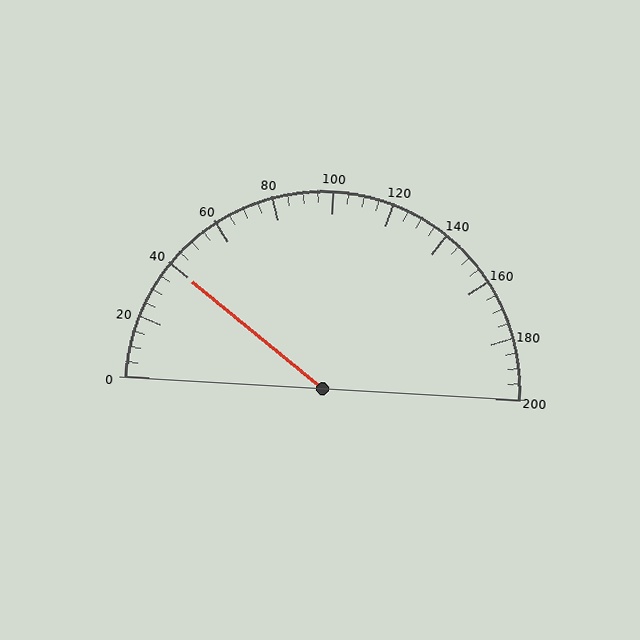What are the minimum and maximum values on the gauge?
The gauge ranges from 0 to 200.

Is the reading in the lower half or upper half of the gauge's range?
The reading is in the lower half of the range (0 to 200).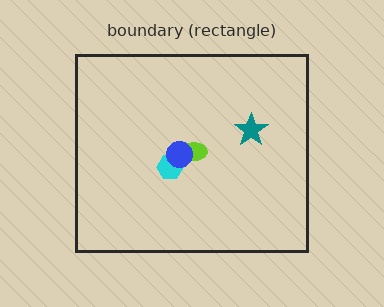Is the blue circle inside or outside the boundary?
Inside.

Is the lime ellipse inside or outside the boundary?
Inside.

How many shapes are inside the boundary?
4 inside, 0 outside.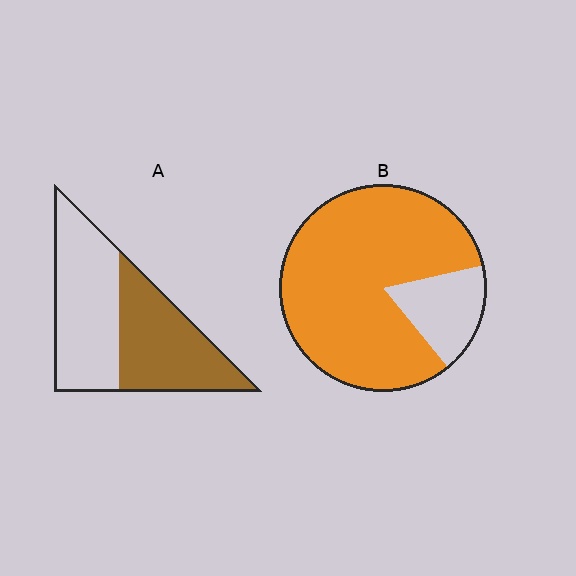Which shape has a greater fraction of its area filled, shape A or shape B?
Shape B.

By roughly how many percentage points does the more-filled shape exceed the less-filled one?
By roughly 35 percentage points (B over A).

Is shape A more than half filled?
Roughly half.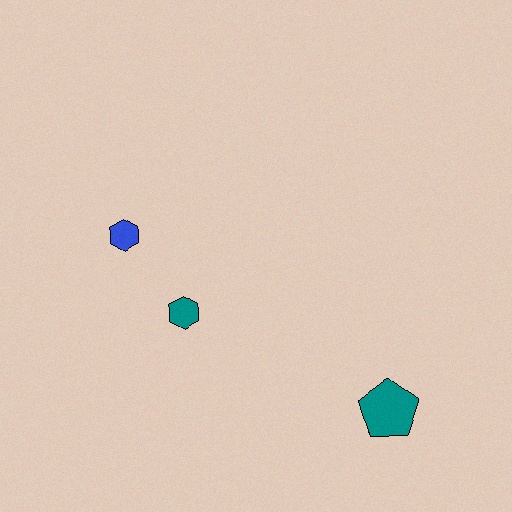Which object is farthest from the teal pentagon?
The blue hexagon is farthest from the teal pentagon.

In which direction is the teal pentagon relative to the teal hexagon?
The teal pentagon is to the right of the teal hexagon.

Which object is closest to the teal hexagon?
The blue hexagon is closest to the teal hexagon.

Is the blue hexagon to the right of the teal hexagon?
No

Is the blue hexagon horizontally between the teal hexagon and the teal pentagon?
No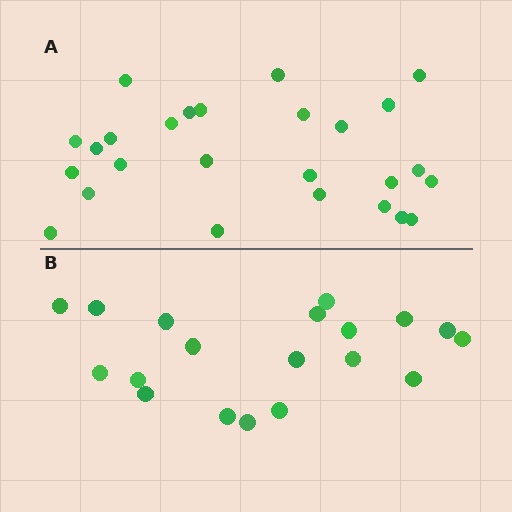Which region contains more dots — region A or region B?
Region A (the top region) has more dots.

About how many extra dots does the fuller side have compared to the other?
Region A has roughly 8 or so more dots than region B.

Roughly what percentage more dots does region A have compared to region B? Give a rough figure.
About 35% more.